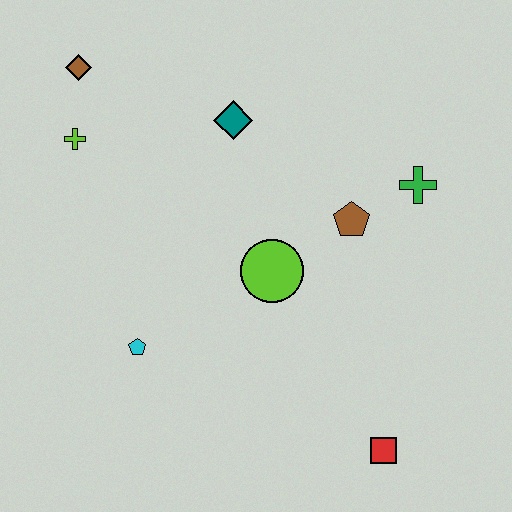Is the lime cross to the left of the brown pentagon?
Yes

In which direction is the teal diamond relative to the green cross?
The teal diamond is to the left of the green cross.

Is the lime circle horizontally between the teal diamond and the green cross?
Yes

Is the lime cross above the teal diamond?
No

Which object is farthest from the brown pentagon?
The brown diamond is farthest from the brown pentagon.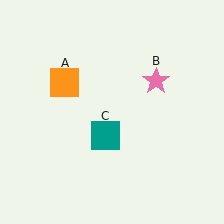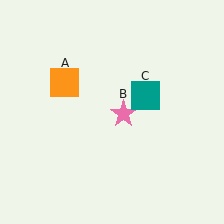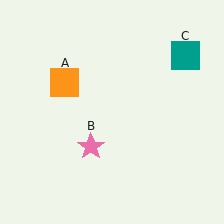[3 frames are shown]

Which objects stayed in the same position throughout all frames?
Orange square (object A) remained stationary.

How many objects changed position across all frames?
2 objects changed position: pink star (object B), teal square (object C).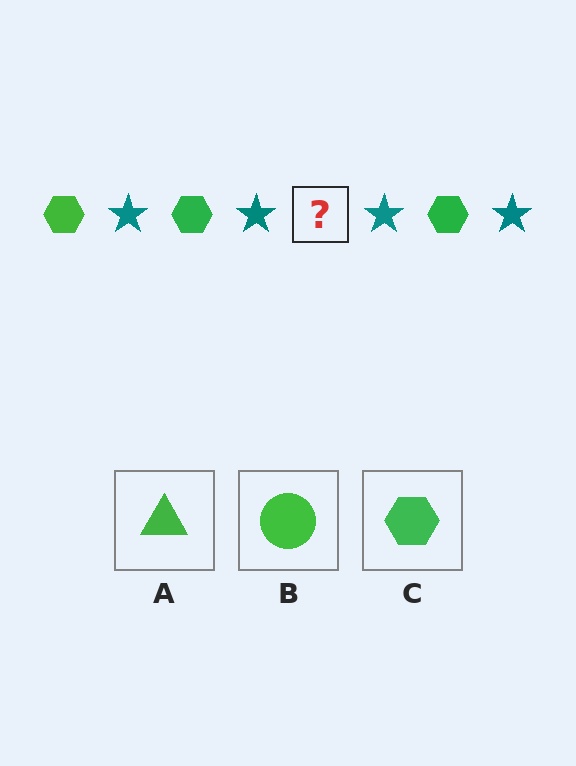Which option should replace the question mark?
Option C.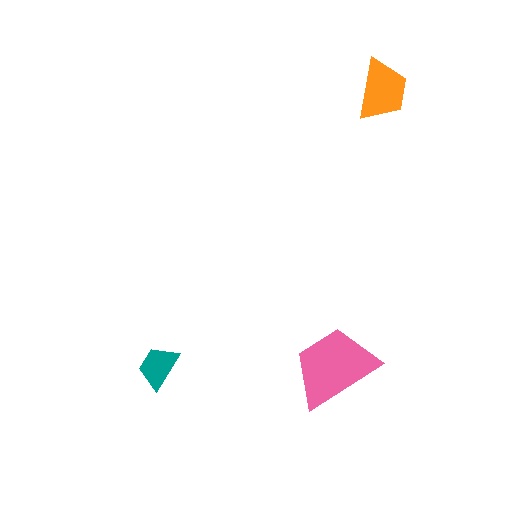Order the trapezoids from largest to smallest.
the pink one, the orange one, the teal one.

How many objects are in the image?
There are 3 objects in the image.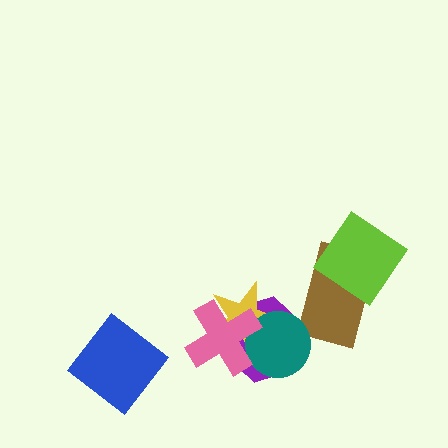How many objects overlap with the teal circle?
3 objects overlap with the teal circle.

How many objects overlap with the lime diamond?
1 object overlaps with the lime diamond.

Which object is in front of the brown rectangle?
The lime diamond is in front of the brown rectangle.